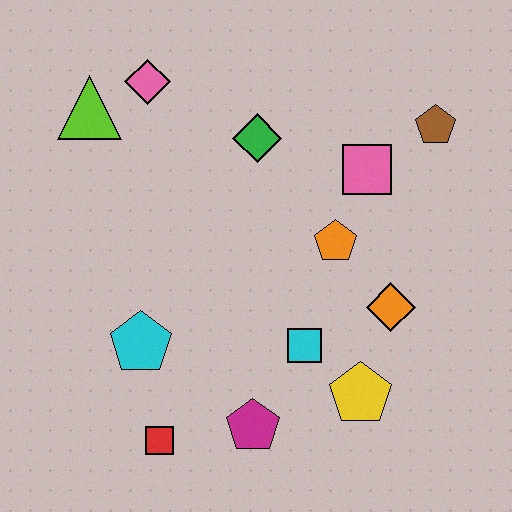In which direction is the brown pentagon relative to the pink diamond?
The brown pentagon is to the right of the pink diamond.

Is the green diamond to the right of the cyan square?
No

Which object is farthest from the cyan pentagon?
The brown pentagon is farthest from the cyan pentagon.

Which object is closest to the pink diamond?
The lime triangle is closest to the pink diamond.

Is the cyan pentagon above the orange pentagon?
No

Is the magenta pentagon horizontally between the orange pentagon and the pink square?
No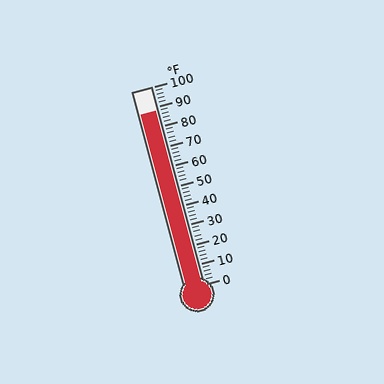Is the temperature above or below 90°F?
The temperature is below 90°F.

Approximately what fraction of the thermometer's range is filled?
The thermometer is filled to approximately 90% of its range.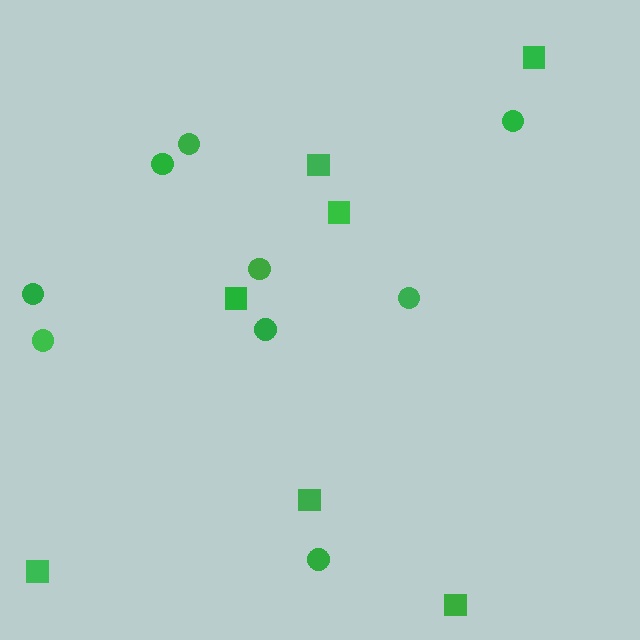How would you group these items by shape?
There are 2 groups: one group of circles (9) and one group of squares (7).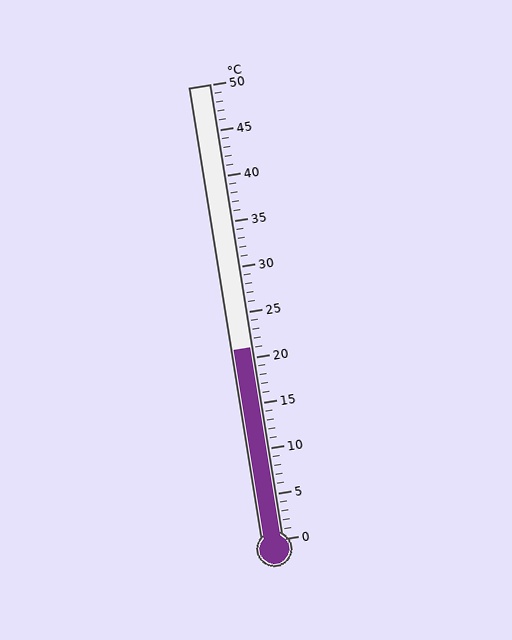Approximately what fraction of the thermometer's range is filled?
The thermometer is filled to approximately 40% of its range.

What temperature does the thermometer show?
The thermometer shows approximately 21°C.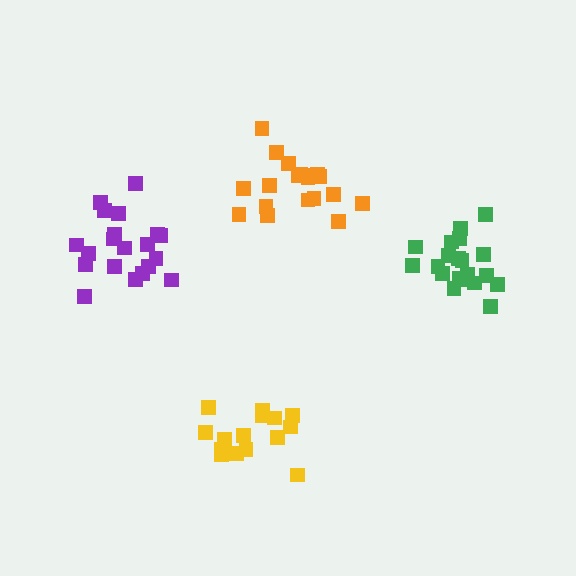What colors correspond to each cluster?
The clusters are colored: green, purple, yellow, orange.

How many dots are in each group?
Group 1: 20 dots, Group 2: 20 dots, Group 3: 15 dots, Group 4: 19 dots (74 total).